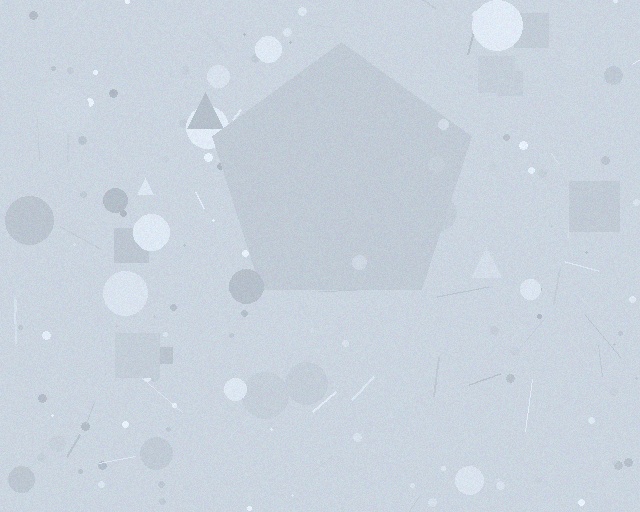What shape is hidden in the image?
A pentagon is hidden in the image.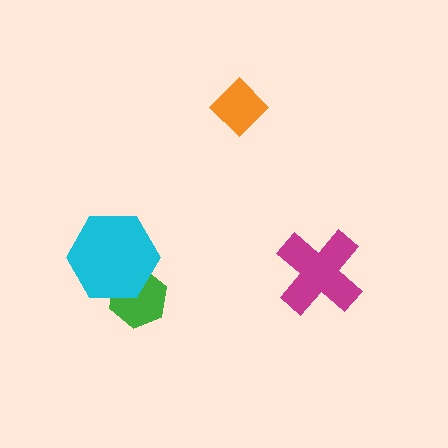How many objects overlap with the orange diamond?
0 objects overlap with the orange diamond.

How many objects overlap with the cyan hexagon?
1 object overlaps with the cyan hexagon.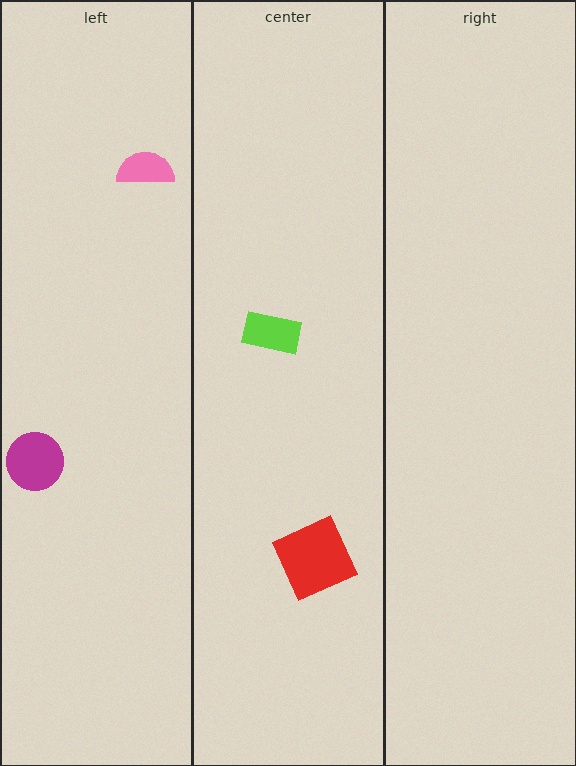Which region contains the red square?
The center region.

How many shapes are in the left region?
2.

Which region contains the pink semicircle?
The left region.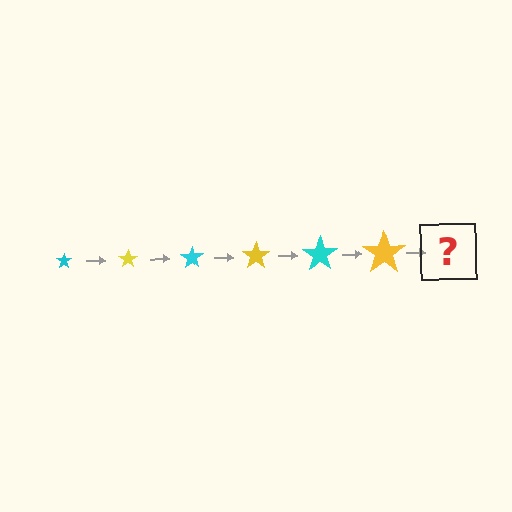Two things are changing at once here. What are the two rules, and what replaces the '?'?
The two rules are that the star grows larger each step and the color cycles through cyan and yellow. The '?' should be a cyan star, larger than the previous one.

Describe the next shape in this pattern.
It should be a cyan star, larger than the previous one.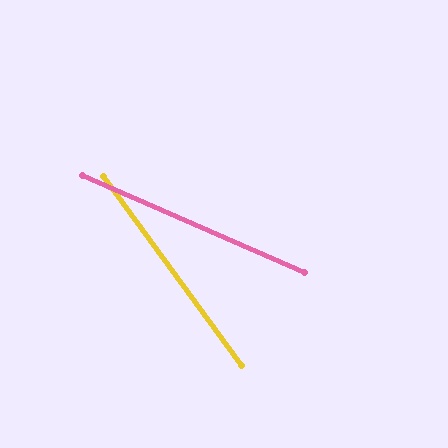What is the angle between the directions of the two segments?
Approximately 30 degrees.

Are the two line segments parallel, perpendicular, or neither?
Neither parallel nor perpendicular — they differ by about 30°.